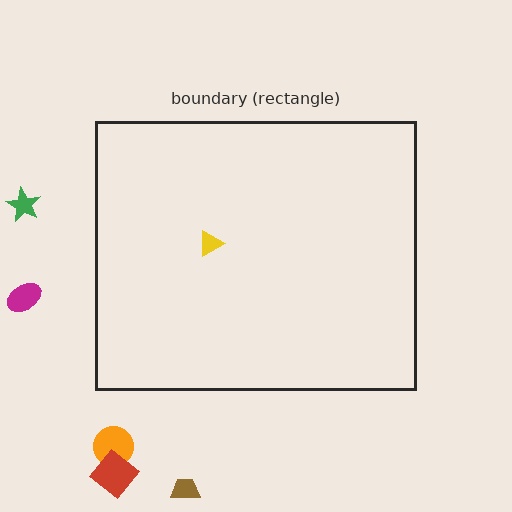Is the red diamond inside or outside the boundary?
Outside.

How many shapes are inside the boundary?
1 inside, 5 outside.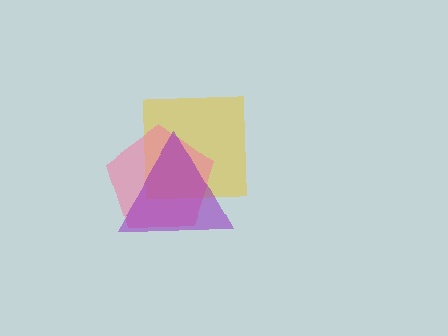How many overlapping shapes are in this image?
There are 3 overlapping shapes in the image.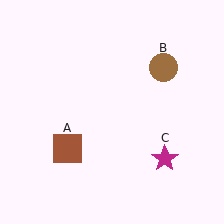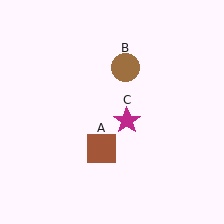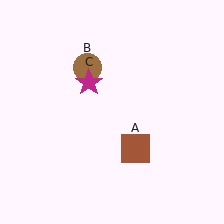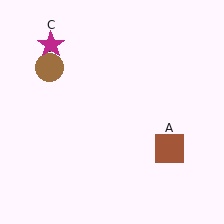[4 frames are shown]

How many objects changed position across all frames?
3 objects changed position: brown square (object A), brown circle (object B), magenta star (object C).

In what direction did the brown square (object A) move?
The brown square (object A) moved right.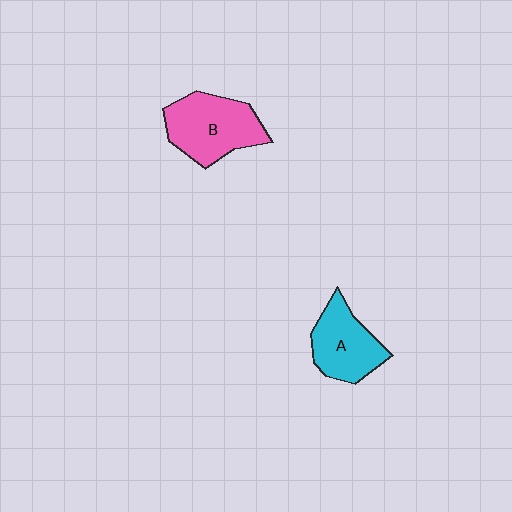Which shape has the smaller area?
Shape A (cyan).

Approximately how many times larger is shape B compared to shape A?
Approximately 1.2 times.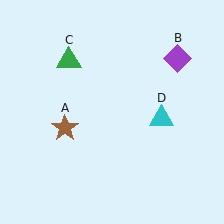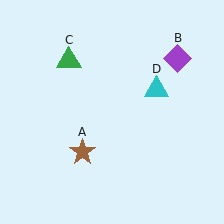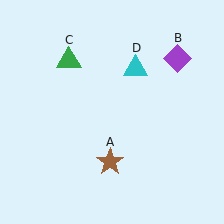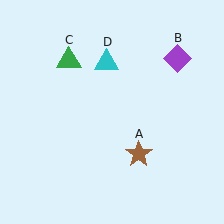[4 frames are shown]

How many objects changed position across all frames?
2 objects changed position: brown star (object A), cyan triangle (object D).